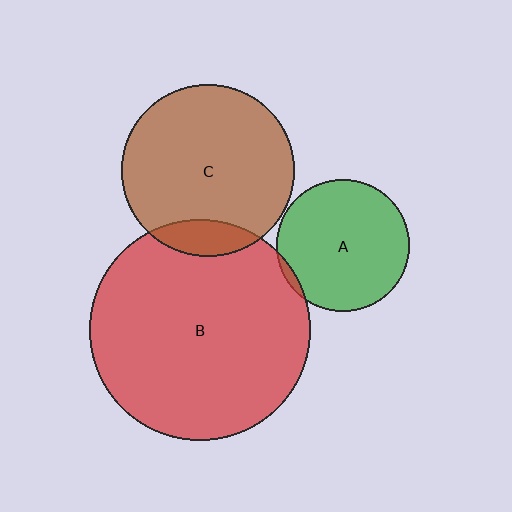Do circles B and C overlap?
Yes.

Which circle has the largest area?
Circle B (red).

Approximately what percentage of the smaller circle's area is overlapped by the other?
Approximately 10%.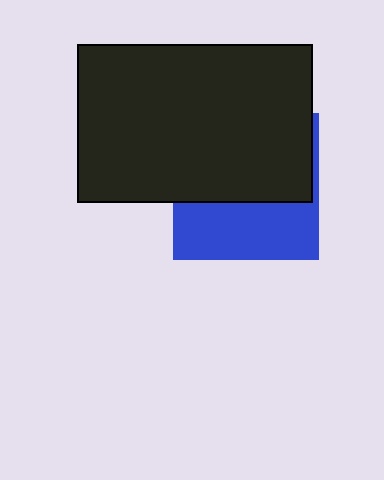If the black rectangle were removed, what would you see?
You would see the complete blue square.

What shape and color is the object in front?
The object in front is a black rectangle.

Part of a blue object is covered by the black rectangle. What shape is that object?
It is a square.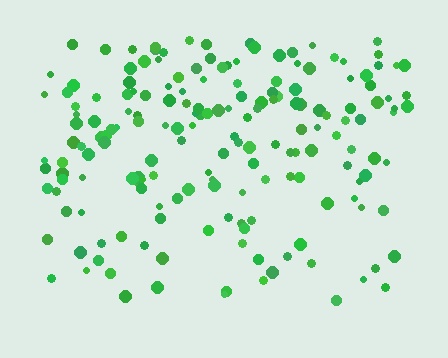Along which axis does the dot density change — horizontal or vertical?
Vertical.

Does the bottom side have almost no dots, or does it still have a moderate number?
Still a moderate number, just noticeably fewer than the top.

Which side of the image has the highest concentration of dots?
The top.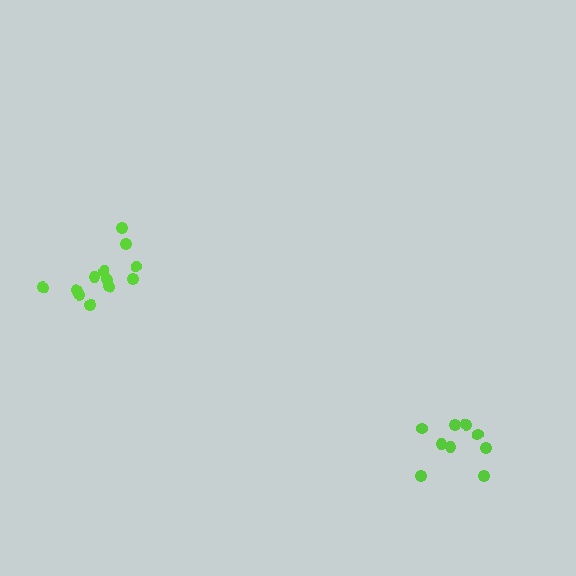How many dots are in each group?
Group 1: 12 dots, Group 2: 9 dots (21 total).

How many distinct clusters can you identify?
There are 2 distinct clusters.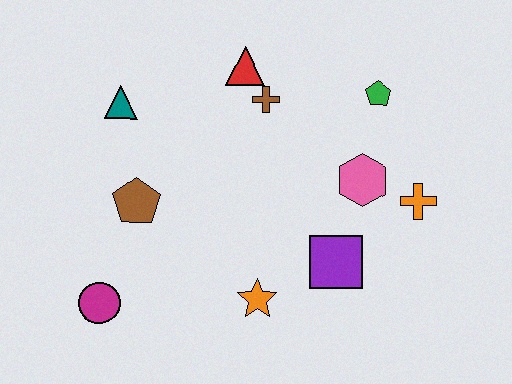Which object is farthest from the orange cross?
The magenta circle is farthest from the orange cross.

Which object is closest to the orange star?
The purple square is closest to the orange star.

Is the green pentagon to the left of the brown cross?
No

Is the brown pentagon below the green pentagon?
Yes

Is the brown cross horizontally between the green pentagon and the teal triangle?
Yes